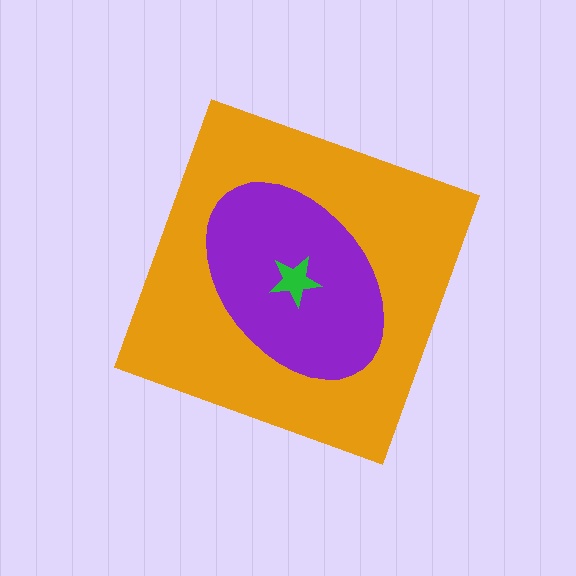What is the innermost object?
The green star.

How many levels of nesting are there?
3.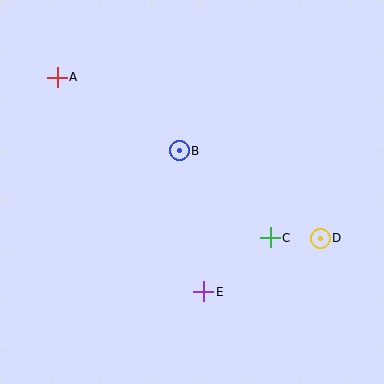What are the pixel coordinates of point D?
Point D is at (320, 238).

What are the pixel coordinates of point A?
Point A is at (57, 77).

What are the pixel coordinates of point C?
Point C is at (270, 238).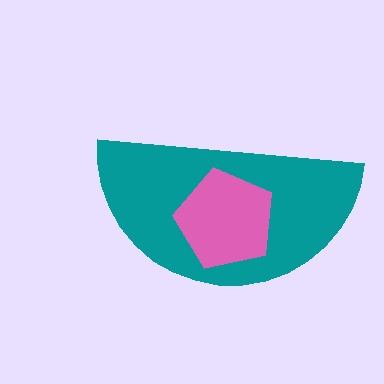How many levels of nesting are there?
2.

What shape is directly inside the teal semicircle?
The pink pentagon.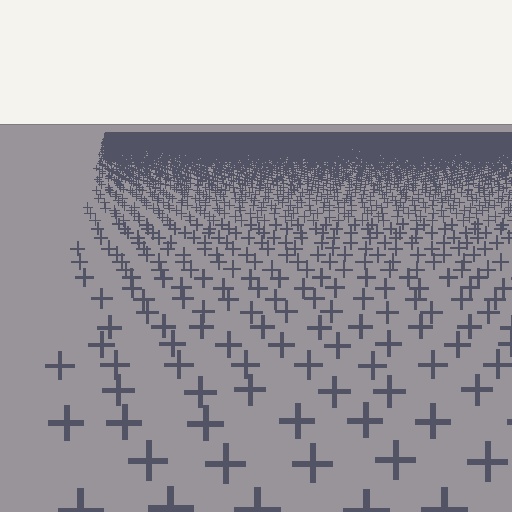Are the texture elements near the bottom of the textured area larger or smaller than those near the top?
Larger. Near the bottom, elements are closer to the viewer and appear at a bigger on-screen size.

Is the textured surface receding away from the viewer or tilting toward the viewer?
The surface is receding away from the viewer. Texture elements get smaller and denser toward the top.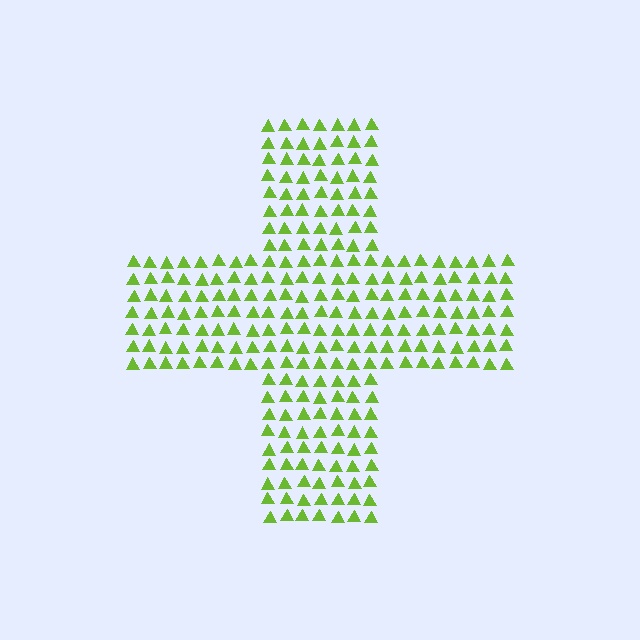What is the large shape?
The large shape is a cross.